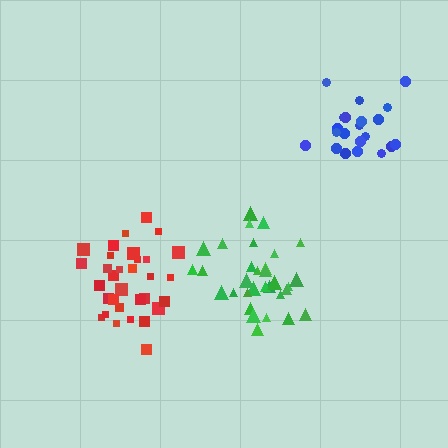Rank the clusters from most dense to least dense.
red, blue, green.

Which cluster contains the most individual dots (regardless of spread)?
Red (32).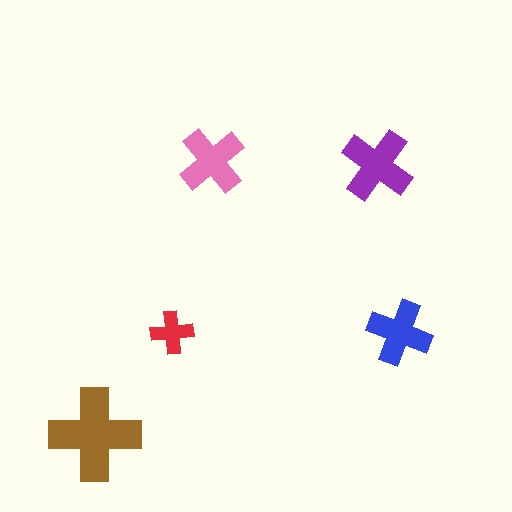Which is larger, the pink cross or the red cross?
The pink one.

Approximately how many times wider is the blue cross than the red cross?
About 1.5 times wider.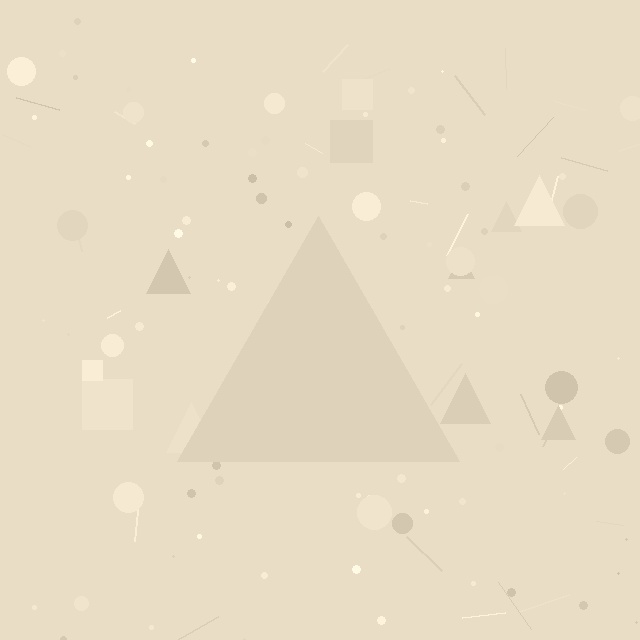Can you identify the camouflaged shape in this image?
The camouflaged shape is a triangle.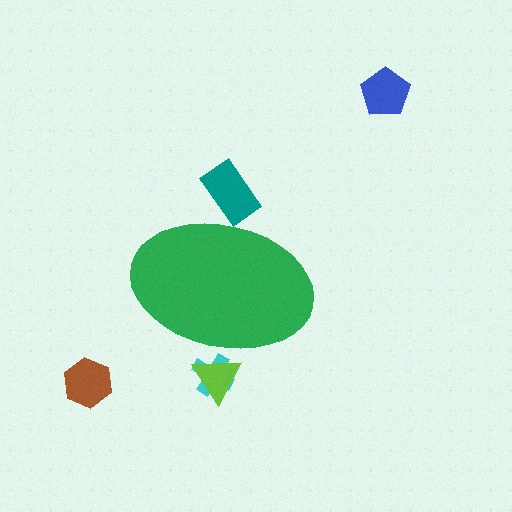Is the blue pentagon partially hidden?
No, the blue pentagon is fully visible.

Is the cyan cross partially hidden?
Yes, the cyan cross is partially hidden behind the green ellipse.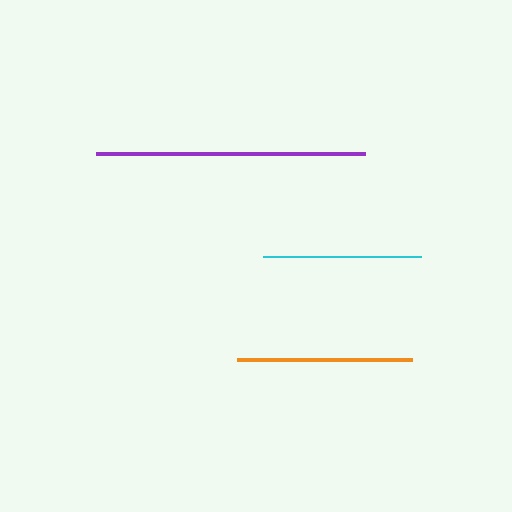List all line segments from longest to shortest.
From longest to shortest: purple, orange, cyan.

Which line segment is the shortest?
The cyan line is the shortest at approximately 158 pixels.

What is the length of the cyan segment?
The cyan segment is approximately 158 pixels long.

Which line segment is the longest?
The purple line is the longest at approximately 269 pixels.